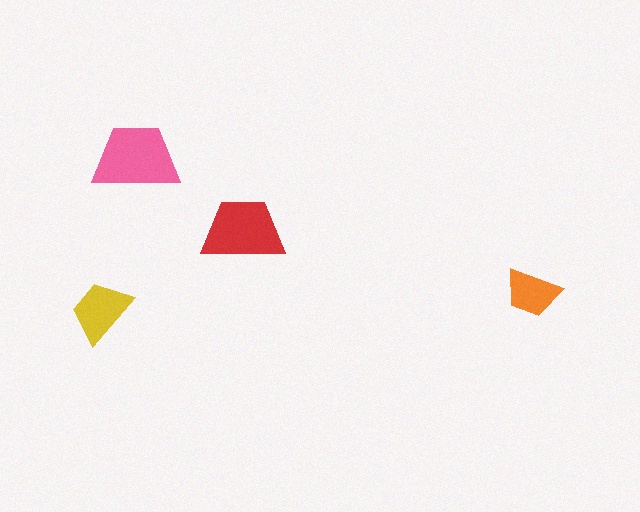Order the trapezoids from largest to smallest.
the pink one, the red one, the yellow one, the orange one.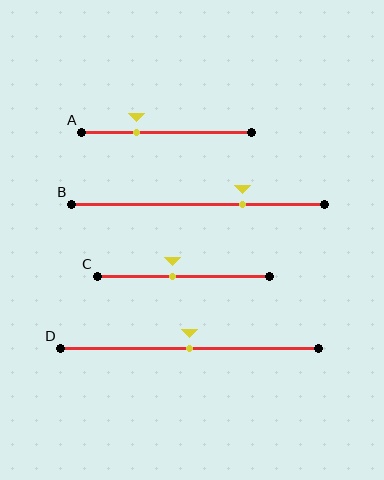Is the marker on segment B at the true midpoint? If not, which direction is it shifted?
No, the marker on segment B is shifted to the right by about 18% of the segment length.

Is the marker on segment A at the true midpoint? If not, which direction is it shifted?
No, the marker on segment A is shifted to the left by about 18% of the segment length.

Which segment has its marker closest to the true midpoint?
Segment D has its marker closest to the true midpoint.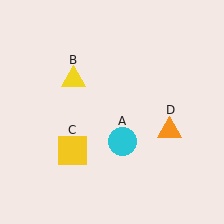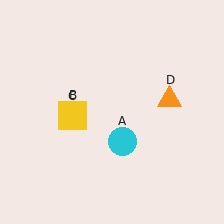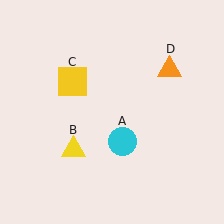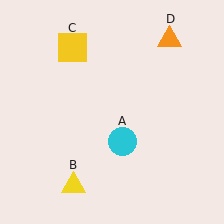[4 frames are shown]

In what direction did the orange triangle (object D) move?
The orange triangle (object D) moved up.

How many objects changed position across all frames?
3 objects changed position: yellow triangle (object B), yellow square (object C), orange triangle (object D).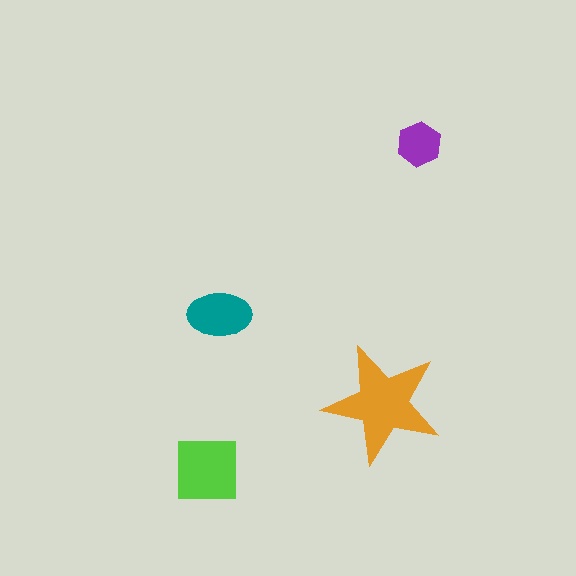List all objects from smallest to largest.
The purple hexagon, the teal ellipse, the lime square, the orange star.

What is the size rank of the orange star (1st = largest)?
1st.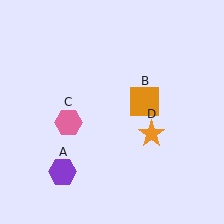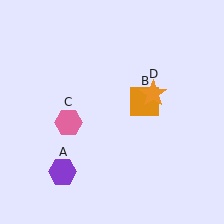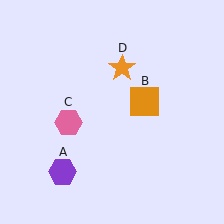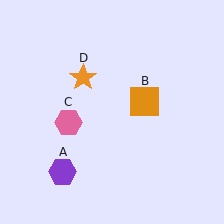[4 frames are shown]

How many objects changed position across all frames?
1 object changed position: orange star (object D).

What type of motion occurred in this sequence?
The orange star (object D) rotated counterclockwise around the center of the scene.